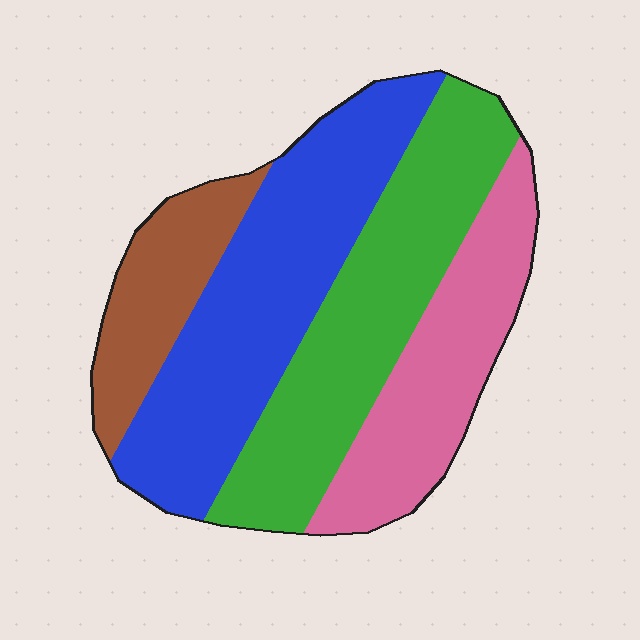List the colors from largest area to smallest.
From largest to smallest: blue, green, pink, brown.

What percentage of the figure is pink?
Pink takes up between a sixth and a third of the figure.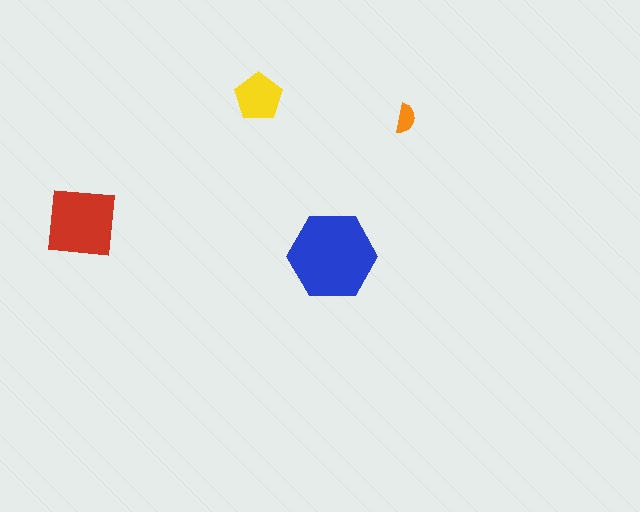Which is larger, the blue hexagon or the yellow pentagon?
The blue hexagon.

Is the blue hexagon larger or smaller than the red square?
Larger.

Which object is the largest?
The blue hexagon.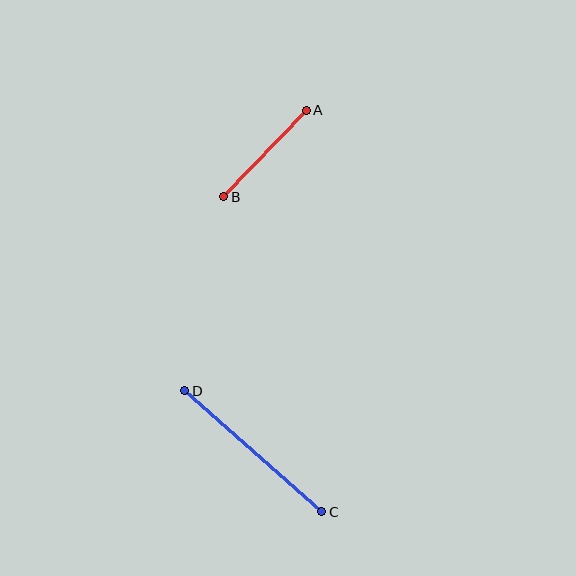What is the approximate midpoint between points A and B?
The midpoint is at approximately (265, 153) pixels.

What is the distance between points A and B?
The distance is approximately 119 pixels.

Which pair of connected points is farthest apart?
Points C and D are farthest apart.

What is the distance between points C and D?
The distance is approximately 183 pixels.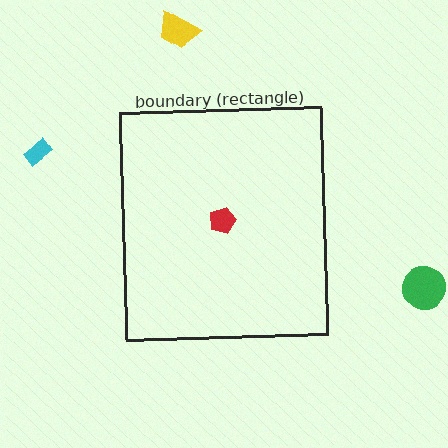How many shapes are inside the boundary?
1 inside, 3 outside.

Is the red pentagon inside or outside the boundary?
Inside.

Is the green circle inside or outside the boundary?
Outside.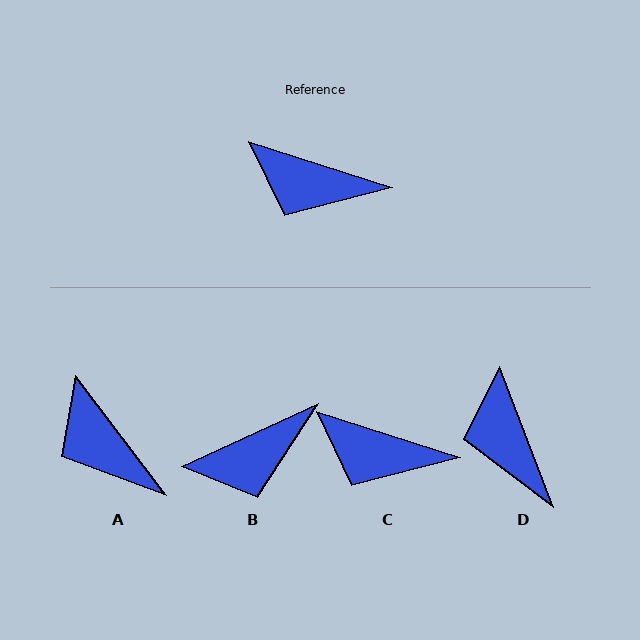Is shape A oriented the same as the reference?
No, it is off by about 36 degrees.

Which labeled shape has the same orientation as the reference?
C.